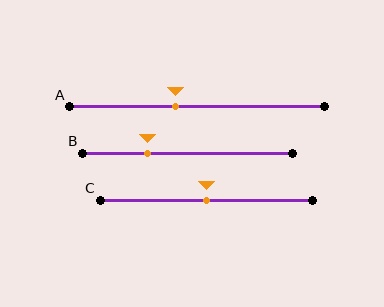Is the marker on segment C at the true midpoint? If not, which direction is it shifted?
Yes, the marker on segment C is at the true midpoint.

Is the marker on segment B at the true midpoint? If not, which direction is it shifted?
No, the marker on segment B is shifted to the left by about 19% of the segment length.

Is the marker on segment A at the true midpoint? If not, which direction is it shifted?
No, the marker on segment A is shifted to the left by about 8% of the segment length.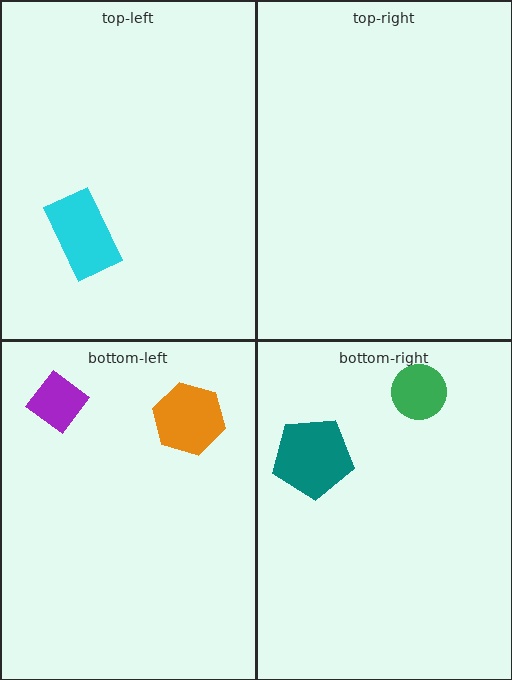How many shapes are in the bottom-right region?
2.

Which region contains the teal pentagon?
The bottom-right region.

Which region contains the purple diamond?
The bottom-left region.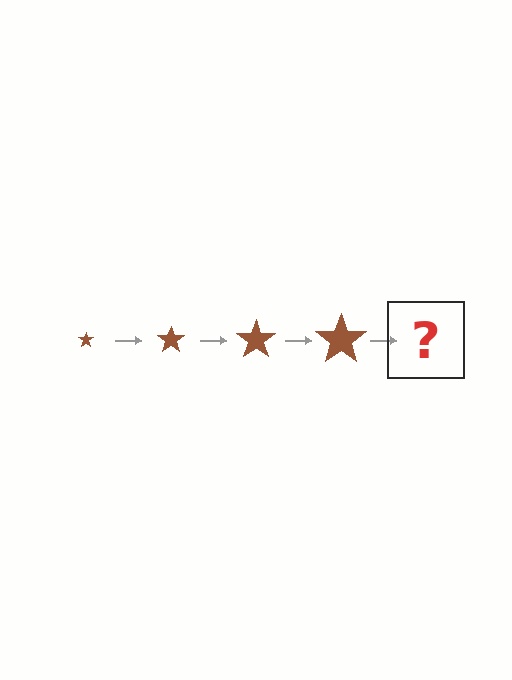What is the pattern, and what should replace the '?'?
The pattern is that the star gets progressively larger each step. The '?' should be a brown star, larger than the previous one.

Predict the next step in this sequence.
The next step is a brown star, larger than the previous one.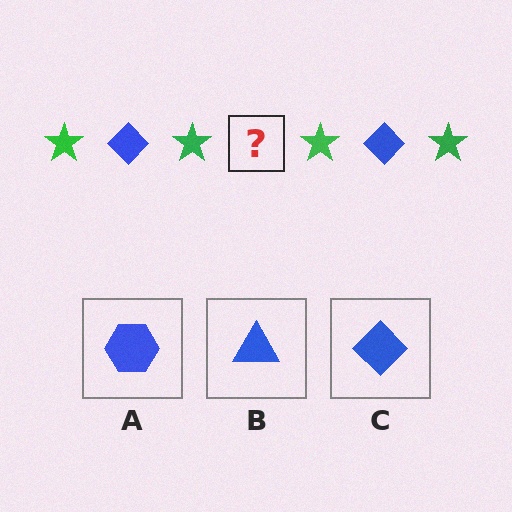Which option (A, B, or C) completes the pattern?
C.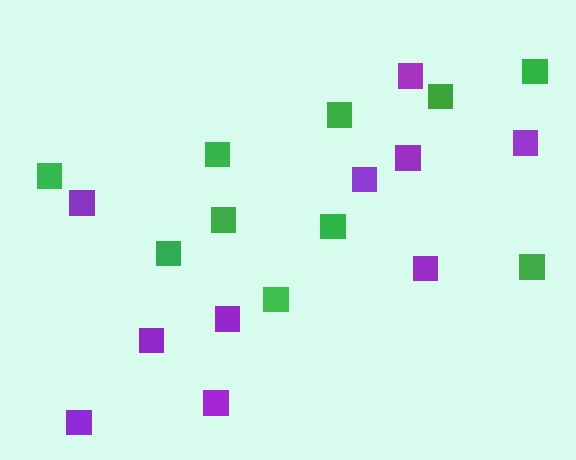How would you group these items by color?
There are 2 groups: one group of purple squares (10) and one group of green squares (10).